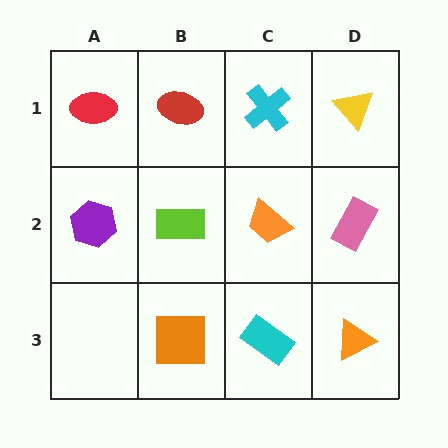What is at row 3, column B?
An orange square.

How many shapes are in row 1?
4 shapes.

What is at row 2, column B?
A lime rectangle.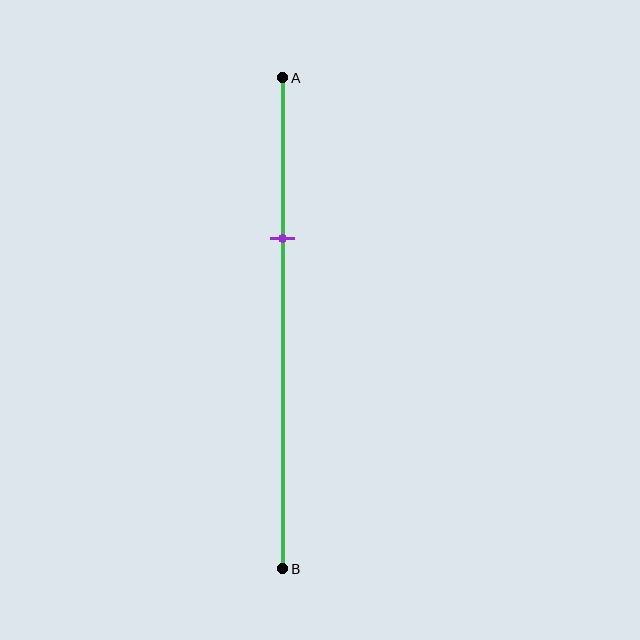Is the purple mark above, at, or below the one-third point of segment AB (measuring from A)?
The purple mark is approximately at the one-third point of segment AB.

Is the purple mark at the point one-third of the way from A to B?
Yes, the mark is approximately at the one-third point.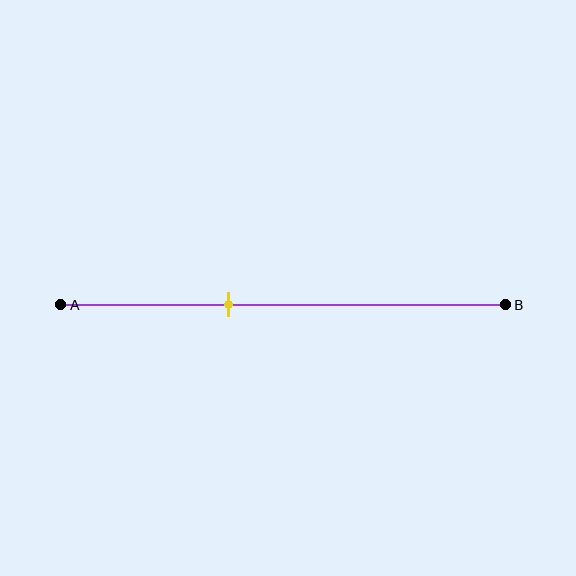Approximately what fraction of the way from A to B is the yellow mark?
The yellow mark is approximately 40% of the way from A to B.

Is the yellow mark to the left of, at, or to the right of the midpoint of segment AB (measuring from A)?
The yellow mark is to the left of the midpoint of segment AB.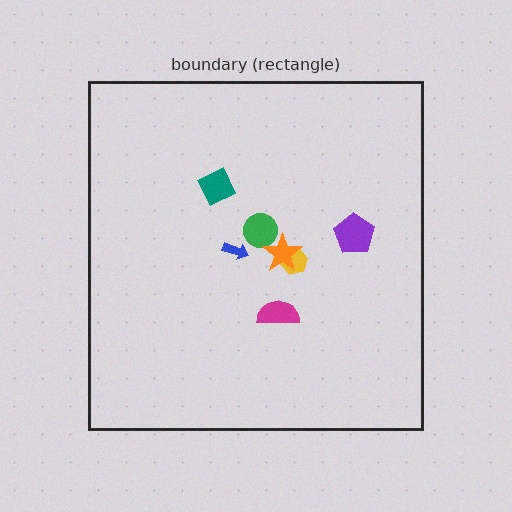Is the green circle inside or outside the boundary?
Inside.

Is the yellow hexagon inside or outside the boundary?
Inside.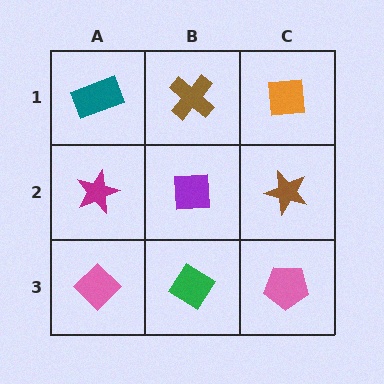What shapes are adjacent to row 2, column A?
A teal rectangle (row 1, column A), a pink diamond (row 3, column A), a purple square (row 2, column B).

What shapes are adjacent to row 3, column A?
A magenta star (row 2, column A), a green diamond (row 3, column B).